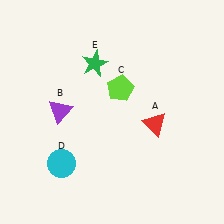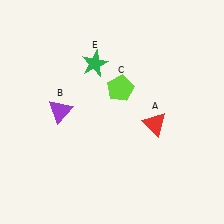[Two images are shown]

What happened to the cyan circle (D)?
The cyan circle (D) was removed in Image 2. It was in the bottom-left area of Image 1.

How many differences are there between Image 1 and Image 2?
There is 1 difference between the two images.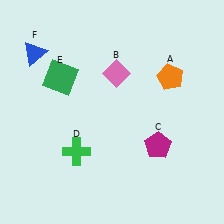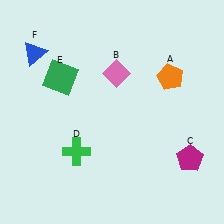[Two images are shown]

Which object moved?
The magenta pentagon (C) moved right.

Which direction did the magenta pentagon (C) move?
The magenta pentagon (C) moved right.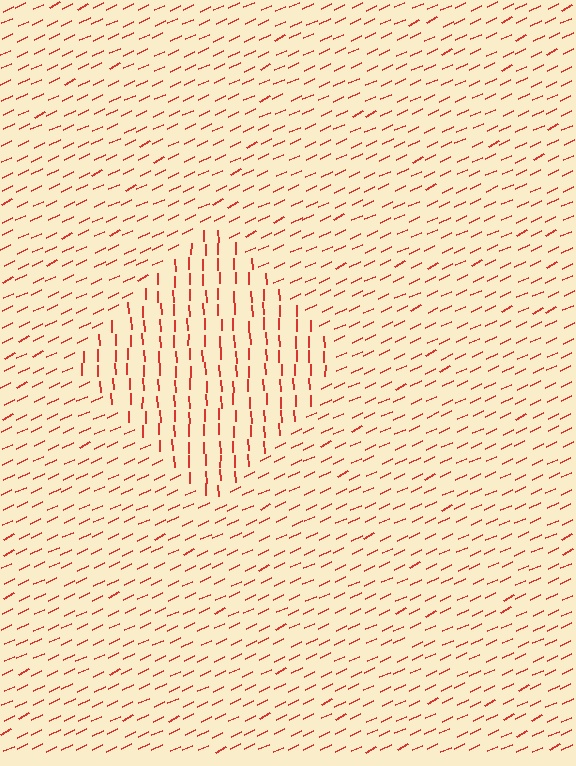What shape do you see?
I see a diamond.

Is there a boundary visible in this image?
Yes, there is a texture boundary formed by a change in line orientation.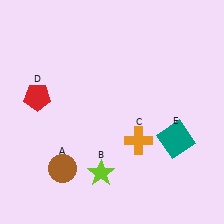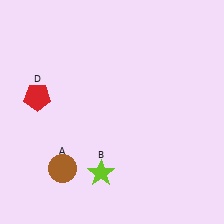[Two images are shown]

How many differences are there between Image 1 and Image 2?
There are 2 differences between the two images.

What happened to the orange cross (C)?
The orange cross (C) was removed in Image 2. It was in the bottom-right area of Image 1.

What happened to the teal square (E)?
The teal square (E) was removed in Image 2. It was in the bottom-right area of Image 1.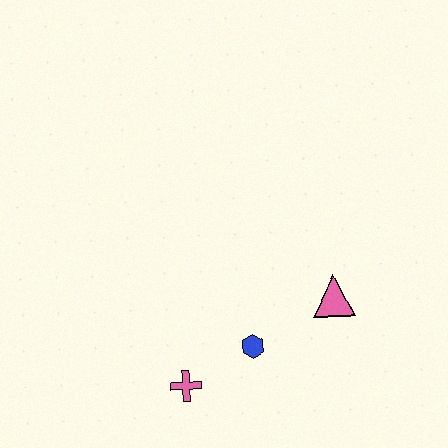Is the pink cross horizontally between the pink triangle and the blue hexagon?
No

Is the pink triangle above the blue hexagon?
Yes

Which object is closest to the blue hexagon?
The pink cross is closest to the blue hexagon.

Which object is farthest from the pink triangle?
The pink cross is farthest from the pink triangle.